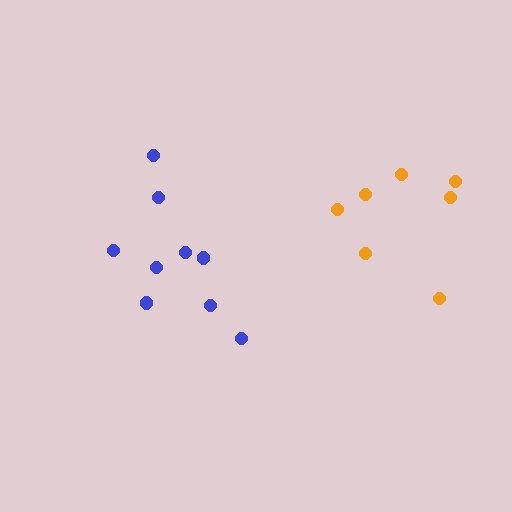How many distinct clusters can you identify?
There are 2 distinct clusters.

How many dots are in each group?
Group 1: 9 dots, Group 2: 7 dots (16 total).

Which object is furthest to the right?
The orange cluster is rightmost.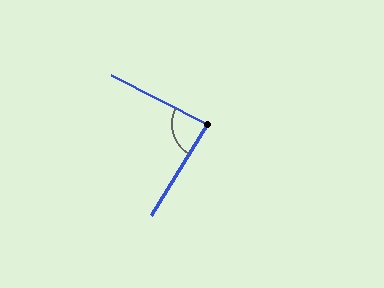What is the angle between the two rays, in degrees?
Approximately 86 degrees.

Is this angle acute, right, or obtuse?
It is approximately a right angle.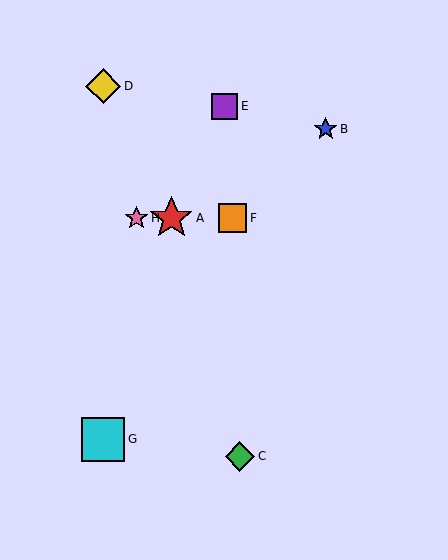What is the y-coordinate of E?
Object E is at y≈106.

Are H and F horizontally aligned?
Yes, both are at y≈218.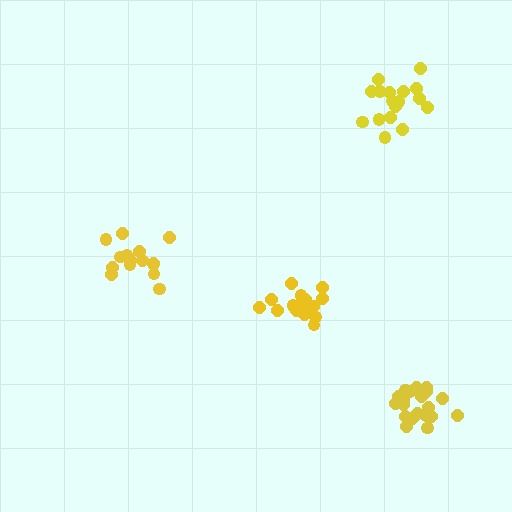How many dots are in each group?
Group 1: 16 dots, Group 2: 18 dots, Group 3: 20 dots, Group 4: 16 dots (70 total).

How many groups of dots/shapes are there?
There are 4 groups.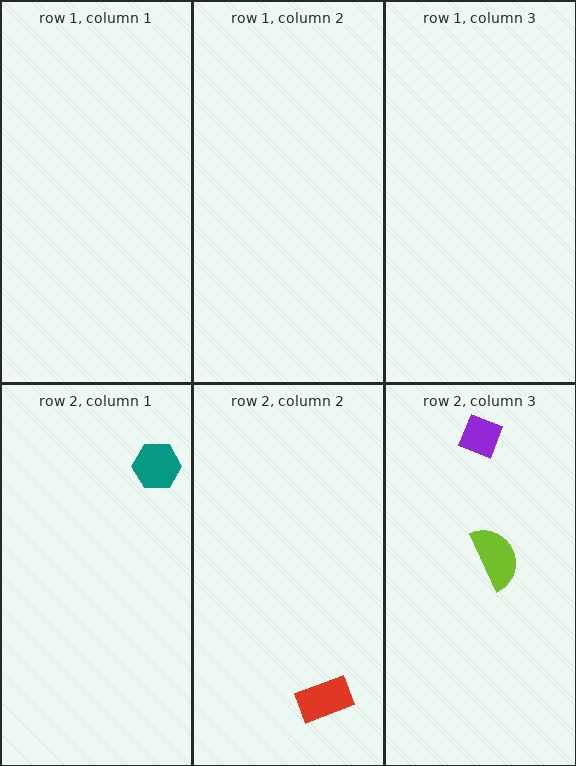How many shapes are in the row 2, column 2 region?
1.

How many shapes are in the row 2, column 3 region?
2.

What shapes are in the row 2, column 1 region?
The teal hexagon.